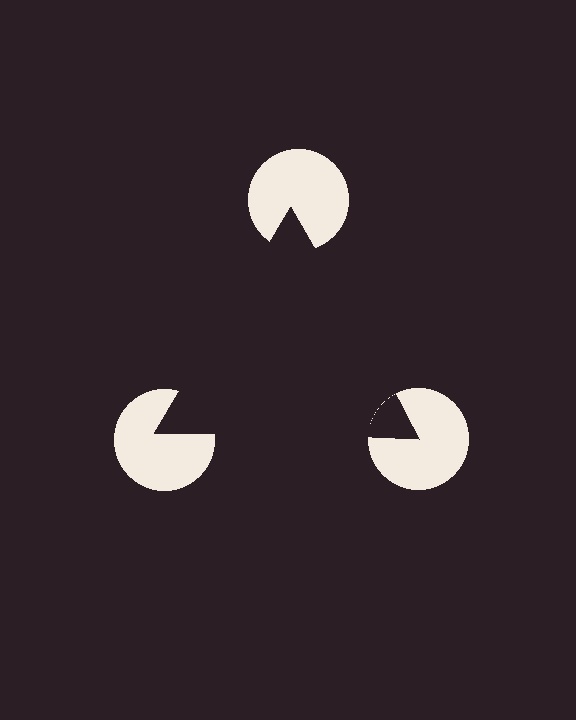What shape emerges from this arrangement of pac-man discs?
An illusory triangle — its edges are inferred from the aligned wedge cuts in the pac-man discs, not physically drawn.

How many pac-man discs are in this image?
There are 3 — one at each vertex of the illusory triangle.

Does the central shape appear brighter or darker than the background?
It typically appears slightly darker than the background, even though no actual brightness change is drawn.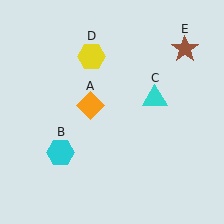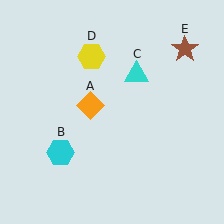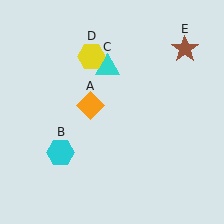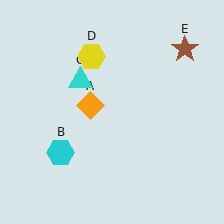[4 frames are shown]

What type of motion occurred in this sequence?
The cyan triangle (object C) rotated counterclockwise around the center of the scene.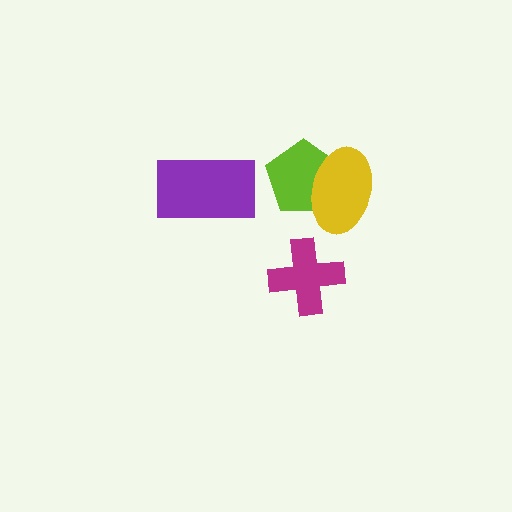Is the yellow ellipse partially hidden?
No, no other shape covers it.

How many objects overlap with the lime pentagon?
1 object overlaps with the lime pentagon.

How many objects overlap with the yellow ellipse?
1 object overlaps with the yellow ellipse.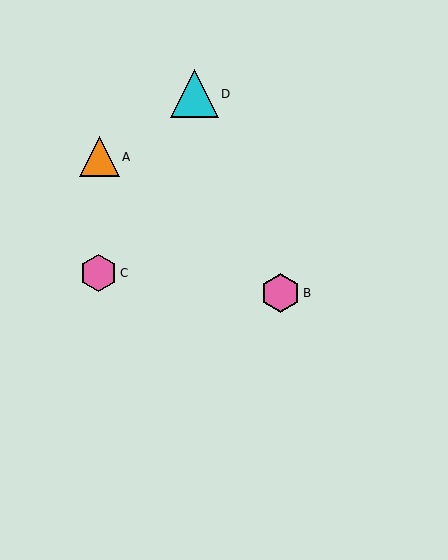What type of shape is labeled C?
Shape C is a pink hexagon.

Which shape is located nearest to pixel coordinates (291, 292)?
The pink hexagon (labeled B) at (281, 293) is nearest to that location.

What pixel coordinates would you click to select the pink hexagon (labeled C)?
Click at (98, 273) to select the pink hexagon C.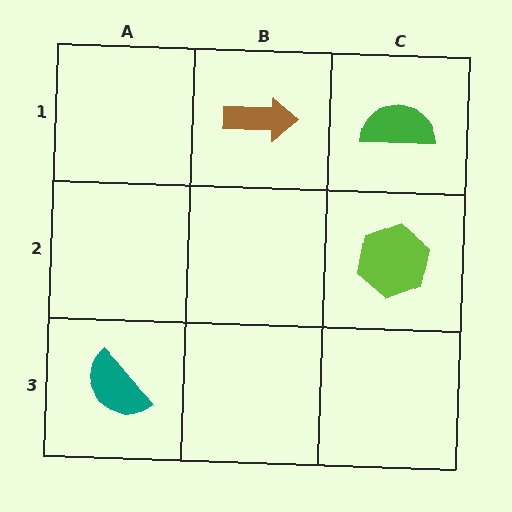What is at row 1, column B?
A brown arrow.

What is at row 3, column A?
A teal semicircle.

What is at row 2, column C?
A lime hexagon.